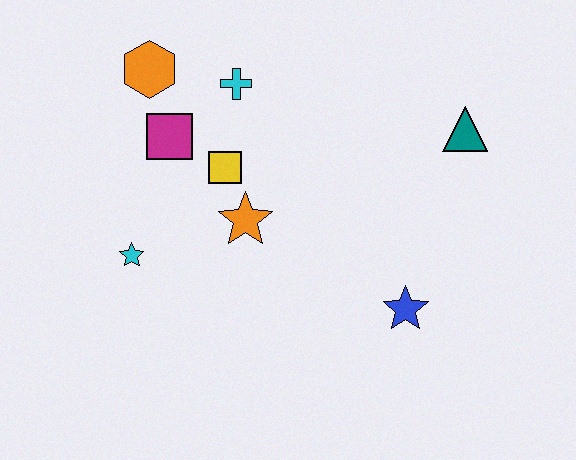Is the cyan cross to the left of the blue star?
Yes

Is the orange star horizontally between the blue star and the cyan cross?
Yes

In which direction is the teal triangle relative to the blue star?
The teal triangle is above the blue star.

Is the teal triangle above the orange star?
Yes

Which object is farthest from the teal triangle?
The cyan star is farthest from the teal triangle.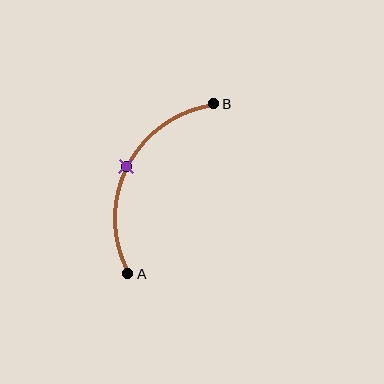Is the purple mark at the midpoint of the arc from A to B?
Yes. The purple mark lies on the arc at equal arc-length from both A and B — it is the arc midpoint.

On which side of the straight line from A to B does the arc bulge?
The arc bulges to the left of the straight line connecting A and B.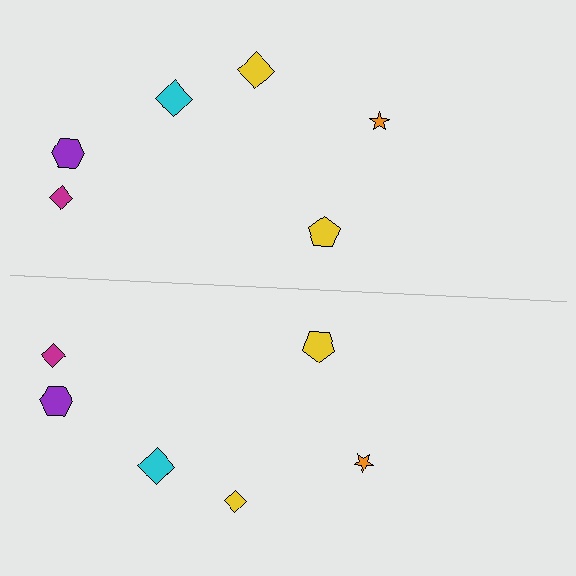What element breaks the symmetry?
The yellow diamond on the bottom side has a different size than its mirror counterpart.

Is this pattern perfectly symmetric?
No, the pattern is not perfectly symmetric. The yellow diamond on the bottom side has a different size than its mirror counterpart.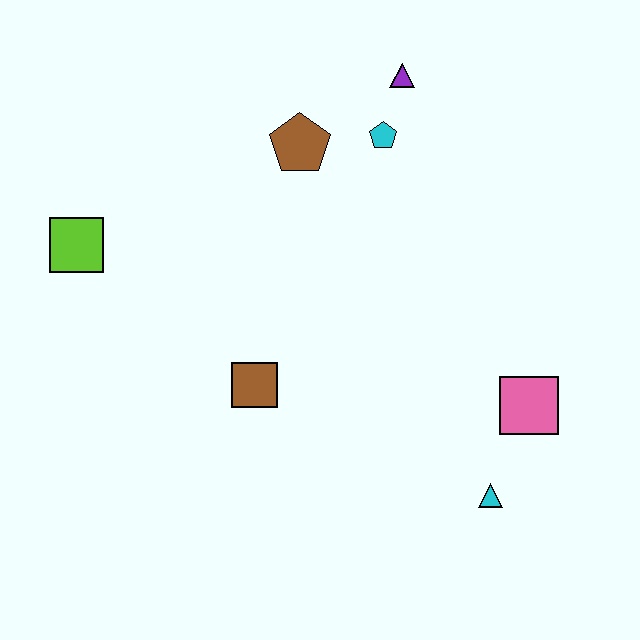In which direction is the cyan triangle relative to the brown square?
The cyan triangle is to the right of the brown square.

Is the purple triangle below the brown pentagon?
No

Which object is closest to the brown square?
The lime square is closest to the brown square.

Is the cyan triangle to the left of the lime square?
No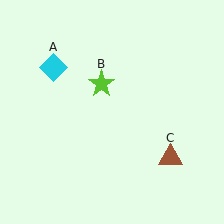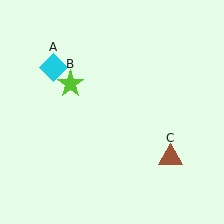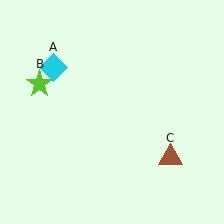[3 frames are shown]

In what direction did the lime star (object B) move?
The lime star (object B) moved left.